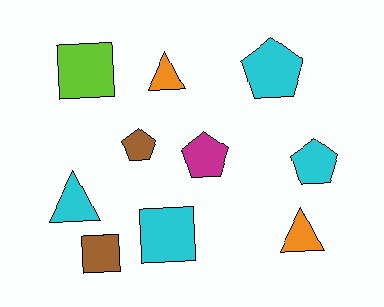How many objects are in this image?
There are 10 objects.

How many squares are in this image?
There are 3 squares.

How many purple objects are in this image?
There are no purple objects.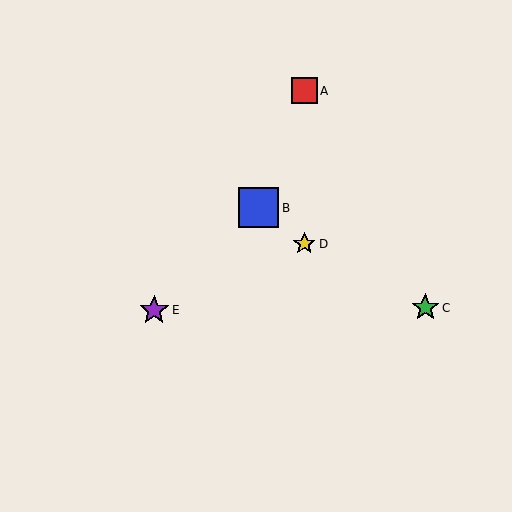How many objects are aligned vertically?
2 objects (A, D) are aligned vertically.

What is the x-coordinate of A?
Object A is at x≈304.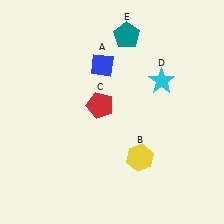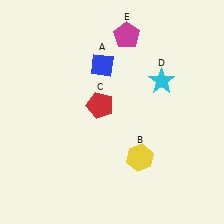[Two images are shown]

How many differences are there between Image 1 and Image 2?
There is 1 difference between the two images.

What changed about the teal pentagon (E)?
In Image 1, E is teal. In Image 2, it changed to magenta.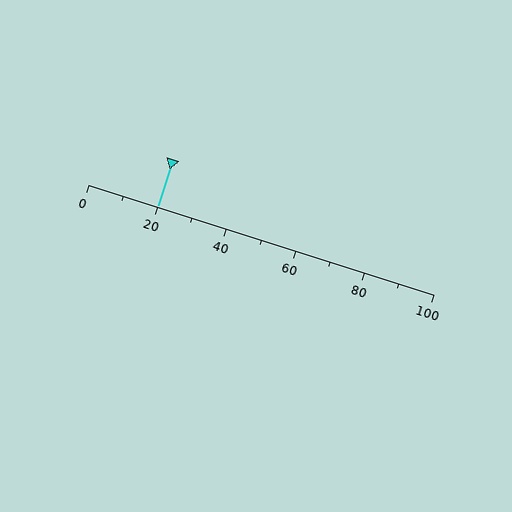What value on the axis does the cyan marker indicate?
The marker indicates approximately 20.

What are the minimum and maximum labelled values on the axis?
The axis runs from 0 to 100.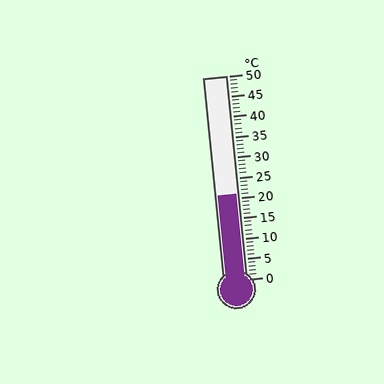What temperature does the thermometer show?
The thermometer shows approximately 21°C.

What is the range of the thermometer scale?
The thermometer scale ranges from 0°C to 50°C.